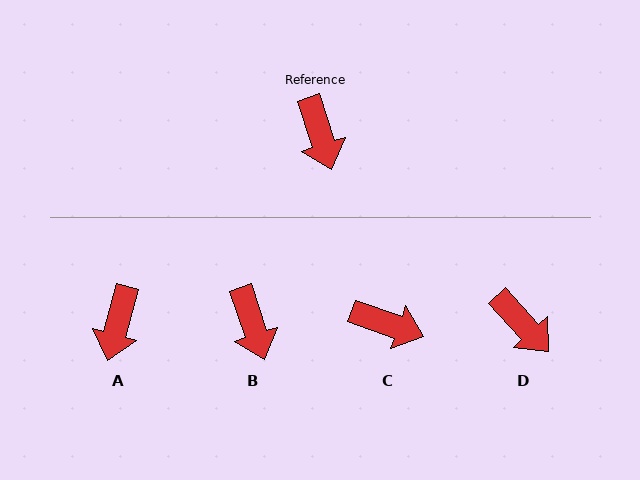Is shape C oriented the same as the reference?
No, it is off by about 52 degrees.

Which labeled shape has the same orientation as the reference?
B.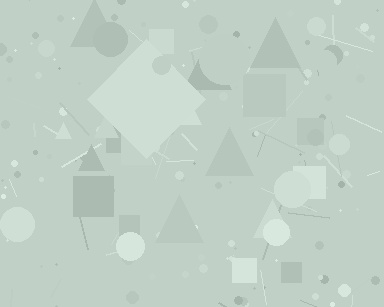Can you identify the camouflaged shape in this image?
The camouflaged shape is a diamond.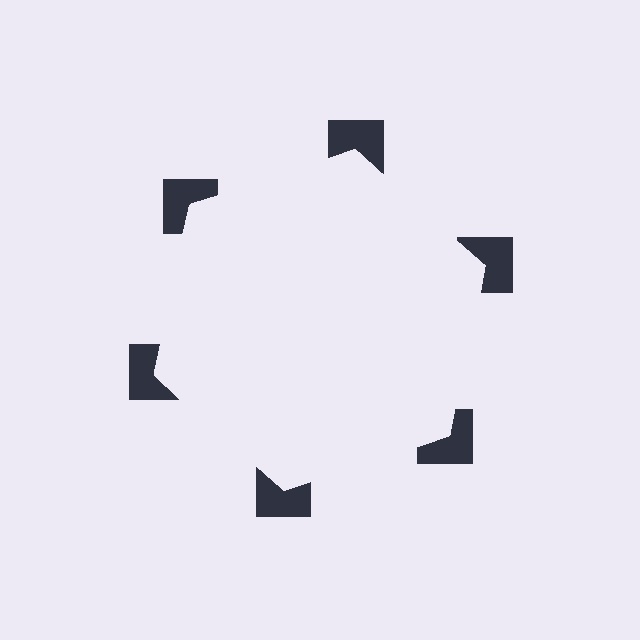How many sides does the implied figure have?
6 sides.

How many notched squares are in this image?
There are 6 — one at each vertex of the illusory hexagon.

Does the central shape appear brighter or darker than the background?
It typically appears slightly brighter than the background, even though no actual brightness change is drawn.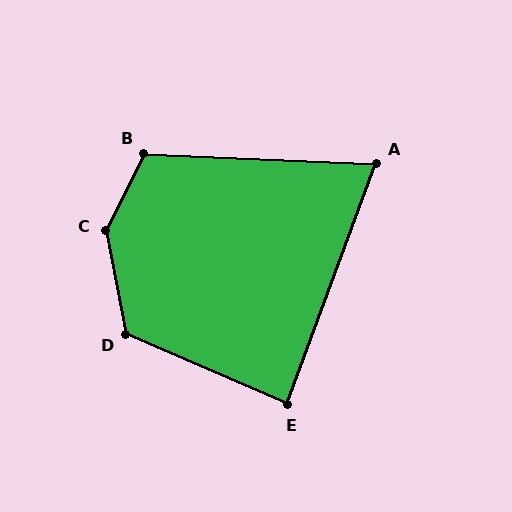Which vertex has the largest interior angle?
C, at approximately 143 degrees.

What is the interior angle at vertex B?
Approximately 114 degrees (obtuse).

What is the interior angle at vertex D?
Approximately 124 degrees (obtuse).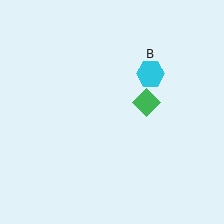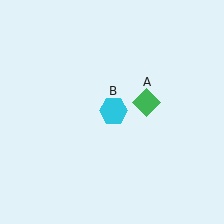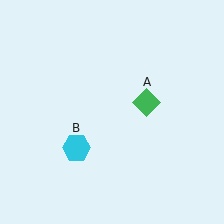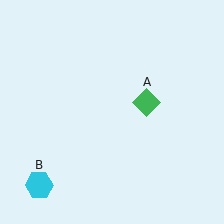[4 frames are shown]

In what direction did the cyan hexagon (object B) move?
The cyan hexagon (object B) moved down and to the left.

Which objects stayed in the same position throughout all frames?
Green diamond (object A) remained stationary.